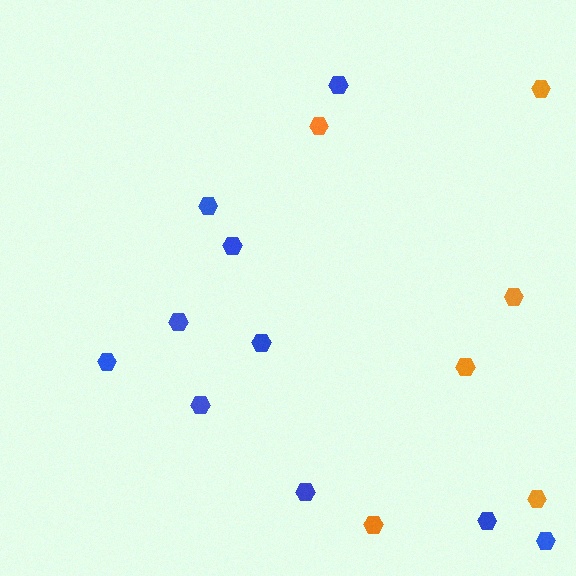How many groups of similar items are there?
There are 2 groups: one group of orange hexagons (6) and one group of blue hexagons (10).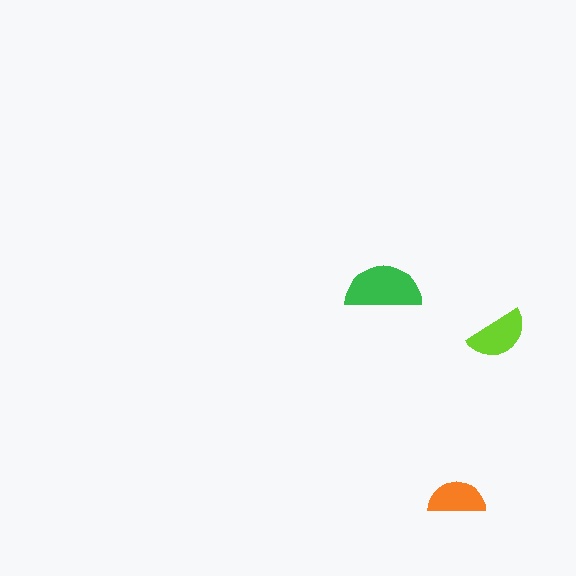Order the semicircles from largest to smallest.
the green one, the lime one, the orange one.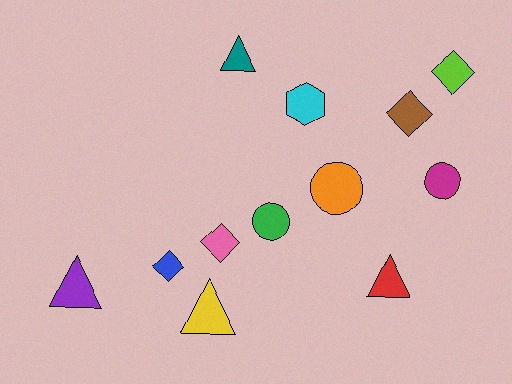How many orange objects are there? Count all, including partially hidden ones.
There is 1 orange object.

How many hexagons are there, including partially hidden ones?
There is 1 hexagon.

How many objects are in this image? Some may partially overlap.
There are 12 objects.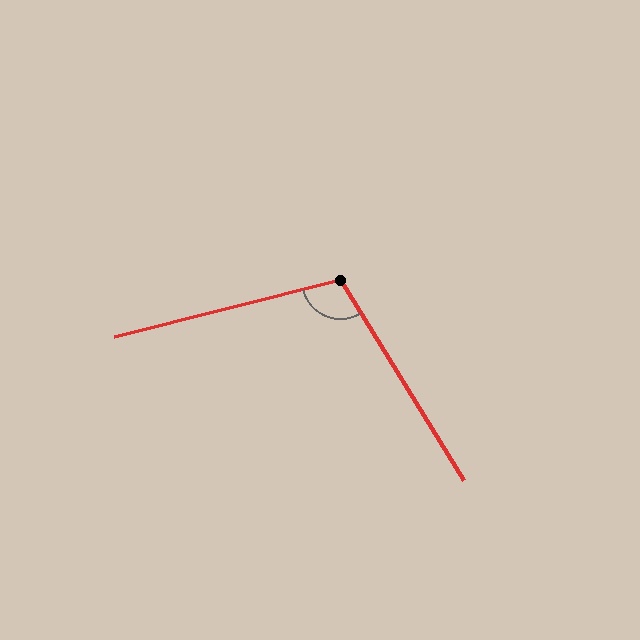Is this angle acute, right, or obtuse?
It is obtuse.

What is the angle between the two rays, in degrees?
Approximately 107 degrees.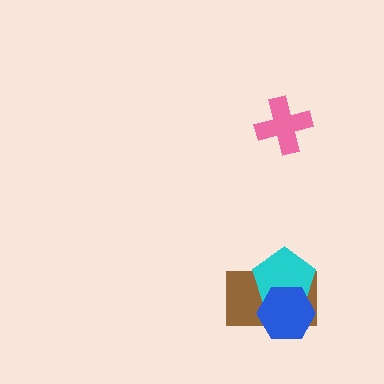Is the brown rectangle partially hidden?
Yes, it is partially covered by another shape.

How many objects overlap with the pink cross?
0 objects overlap with the pink cross.